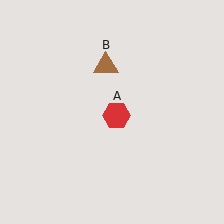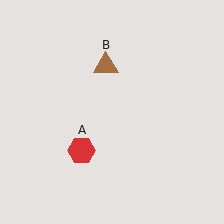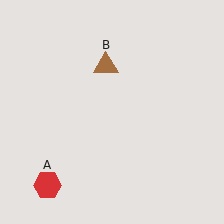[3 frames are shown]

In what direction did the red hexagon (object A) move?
The red hexagon (object A) moved down and to the left.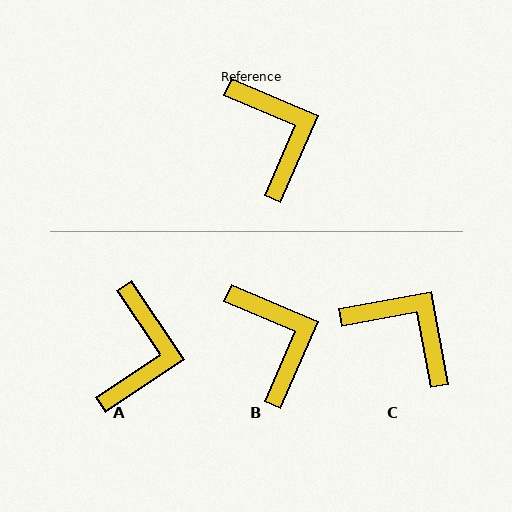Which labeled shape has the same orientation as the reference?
B.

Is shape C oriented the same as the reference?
No, it is off by about 33 degrees.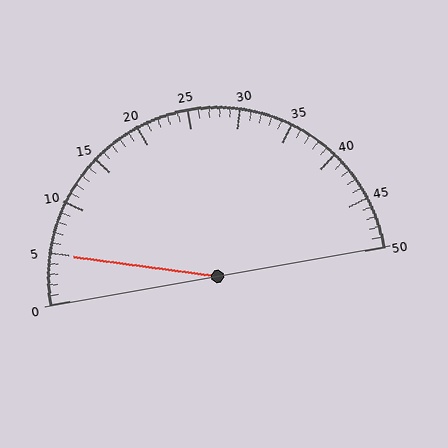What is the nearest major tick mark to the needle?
The nearest major tick mark is 5.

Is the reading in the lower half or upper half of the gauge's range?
The reading is in the lower half of the range (0 to 50).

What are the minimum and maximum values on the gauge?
The gauge ranges from 0 to 50.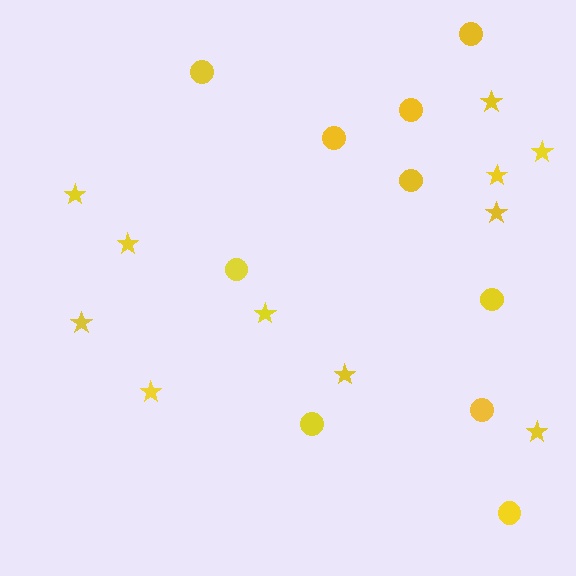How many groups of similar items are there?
There are 2 groups: one group of stars (11) and one group of circles (10).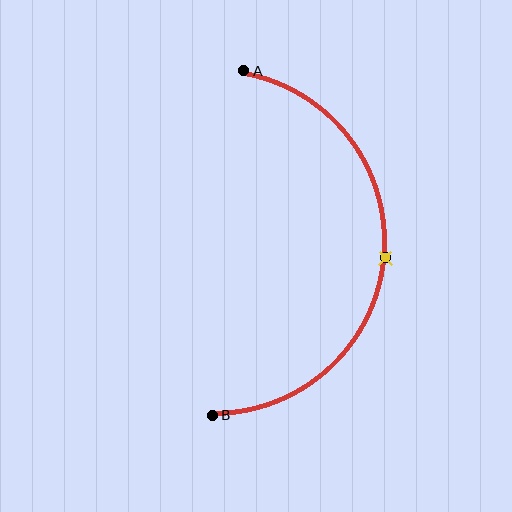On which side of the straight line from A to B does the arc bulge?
The arc bulges to the right of the straight line connecting A and B.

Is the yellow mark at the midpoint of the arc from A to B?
Yes. The yellow mark lies on the arc at equal arc-length from both A and B — it is the arc midpoint.